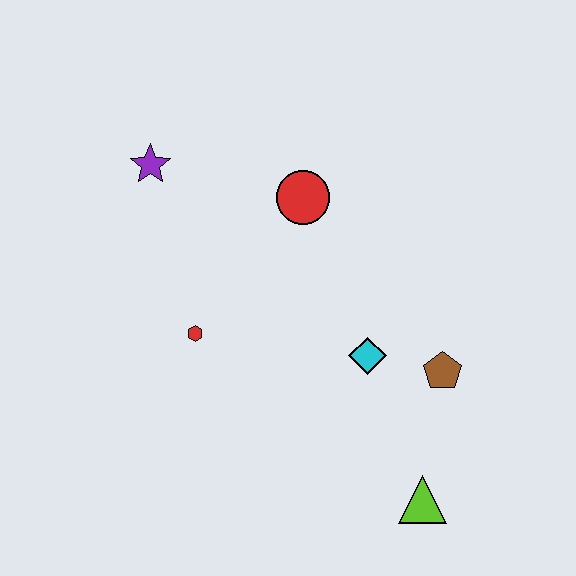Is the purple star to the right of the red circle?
No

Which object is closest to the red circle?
The purple star is closest to the red circle.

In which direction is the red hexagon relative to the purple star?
The red hexagon is below the purple star.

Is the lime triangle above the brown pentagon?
No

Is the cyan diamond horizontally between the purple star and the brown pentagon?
Yes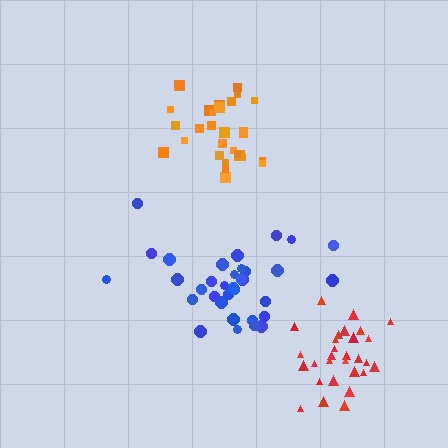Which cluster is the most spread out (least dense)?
Blue.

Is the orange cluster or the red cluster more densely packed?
Red.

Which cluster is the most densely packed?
Red.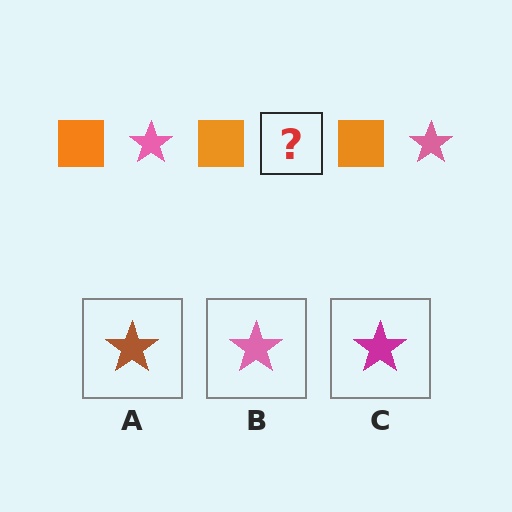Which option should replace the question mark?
Option B.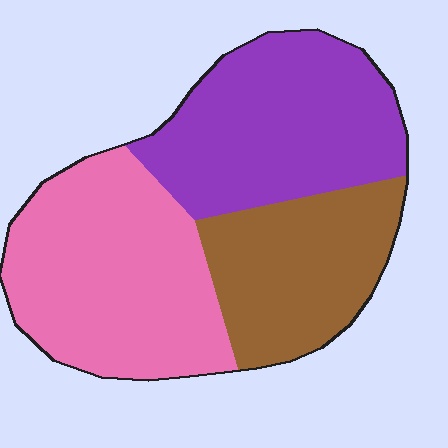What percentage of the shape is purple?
Purple covers around 35% of the shape.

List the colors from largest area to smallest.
From largest to smallest: pink, purple, brown.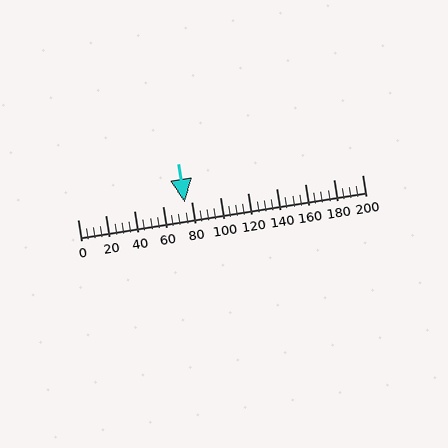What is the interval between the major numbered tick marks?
The major tick marks are spaced 20 units apart.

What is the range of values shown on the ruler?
The ruler shows values from 0 to 200.